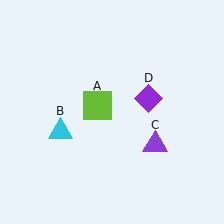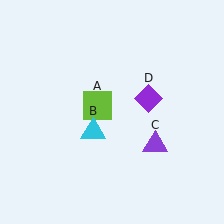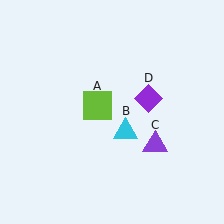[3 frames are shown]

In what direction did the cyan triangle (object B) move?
The cyan triangle (object B) moved right.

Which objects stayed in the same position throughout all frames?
Lime square (object A) and purple triangle (object C) and purple diamond (object D) remained stationary.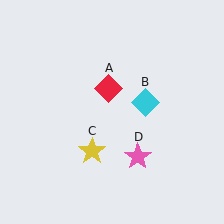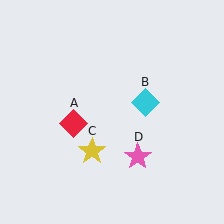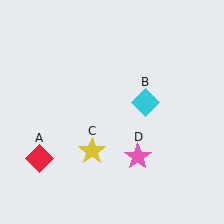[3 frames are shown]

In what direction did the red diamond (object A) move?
The red diamond (object A) moved down and to the left.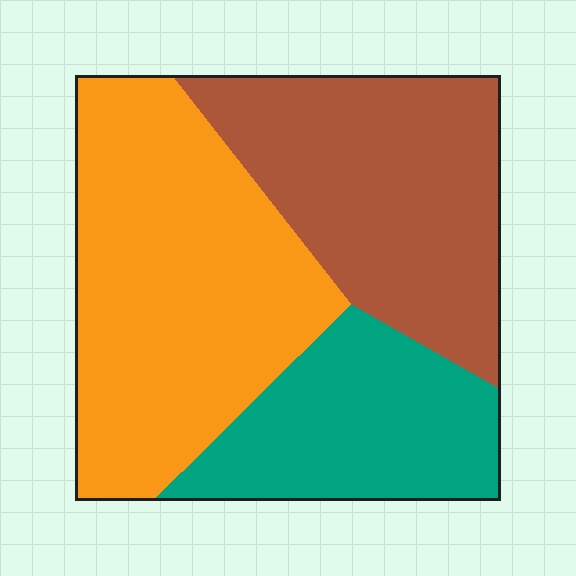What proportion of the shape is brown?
Brown takes up between a quarter and a half of the shape.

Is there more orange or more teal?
Orange.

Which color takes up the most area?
Orange, at roughly 45%.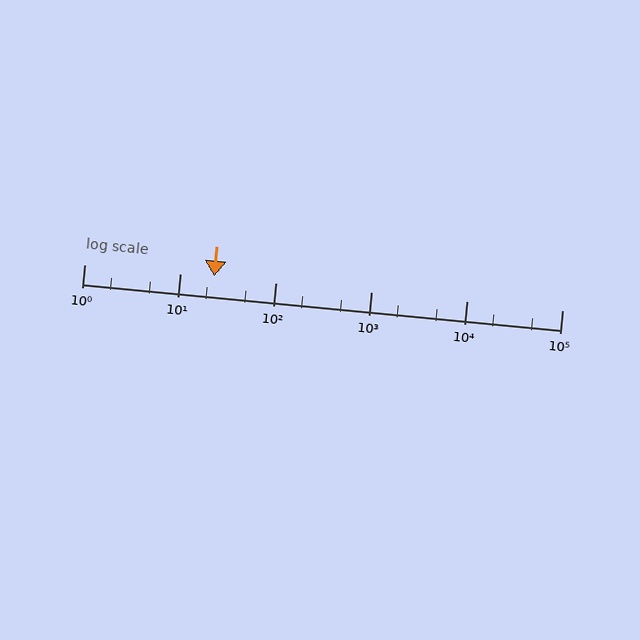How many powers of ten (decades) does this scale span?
The scale spans 5 decades, from 1 to 100000.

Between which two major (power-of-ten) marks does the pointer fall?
The pointer is between 10 and 100.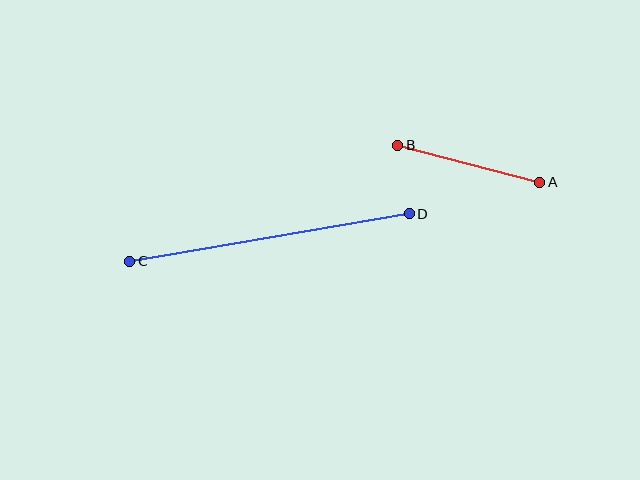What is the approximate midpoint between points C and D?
The midpoint is at approximately (270, 237) pixels.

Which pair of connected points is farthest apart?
Points C and D are farthest apart.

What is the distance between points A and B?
The distance is approximately 147 pixels.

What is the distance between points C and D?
The distance is approximately 284 pixels.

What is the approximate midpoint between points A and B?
The midpoint is at approximately (469, 164) pixels.